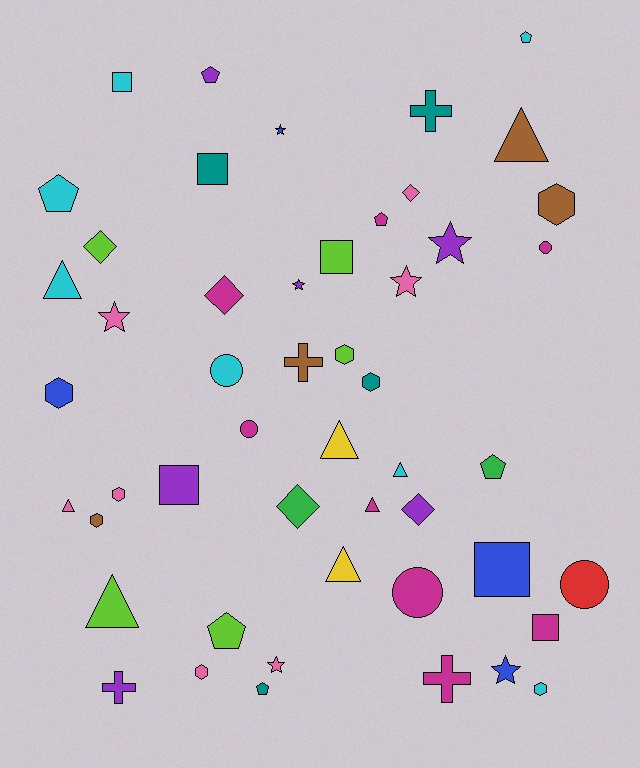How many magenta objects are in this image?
There are 8 magenta objects.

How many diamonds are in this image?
There are 5 diamonds.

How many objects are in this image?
There are 50 objects.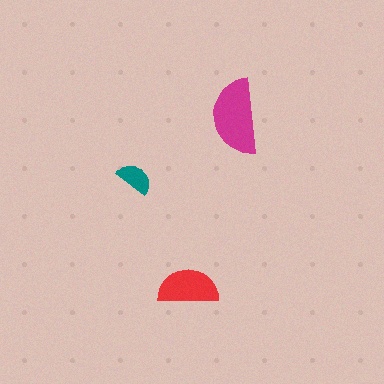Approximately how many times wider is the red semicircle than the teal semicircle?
About 1.5 times wider.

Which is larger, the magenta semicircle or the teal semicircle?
The magenta one.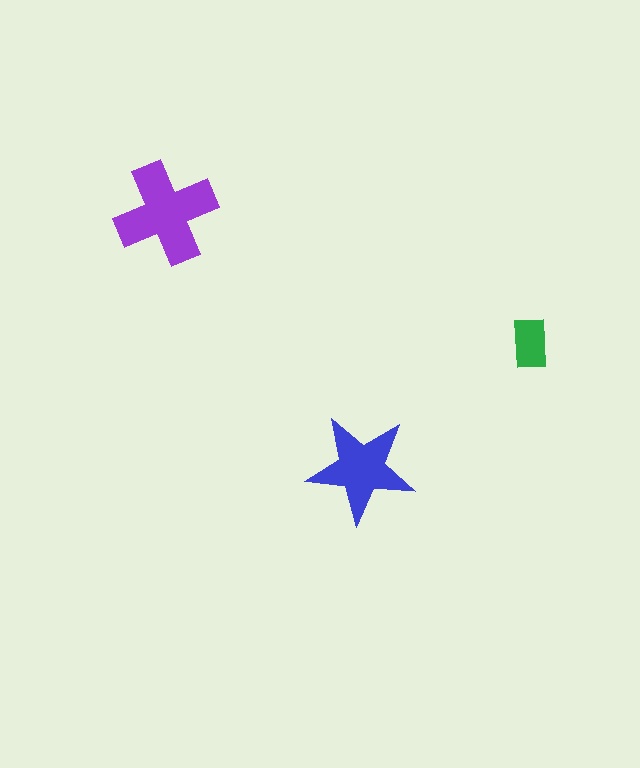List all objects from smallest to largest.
The green rectangle, the blue star, the purple cross.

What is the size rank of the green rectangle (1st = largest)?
3rd.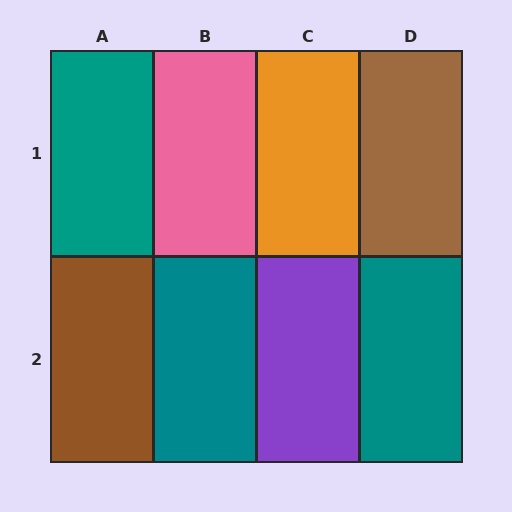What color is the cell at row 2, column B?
Teal.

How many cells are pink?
1 cell is pink.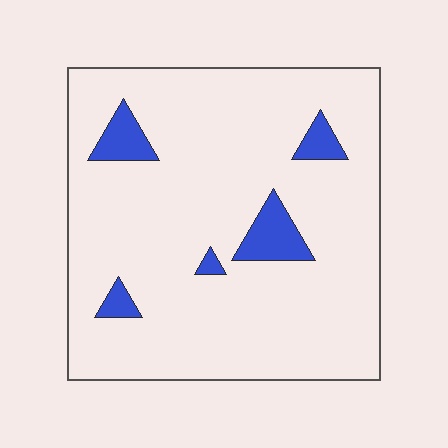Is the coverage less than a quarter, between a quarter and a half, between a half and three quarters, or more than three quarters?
Less than a quarter.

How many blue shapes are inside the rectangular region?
5.